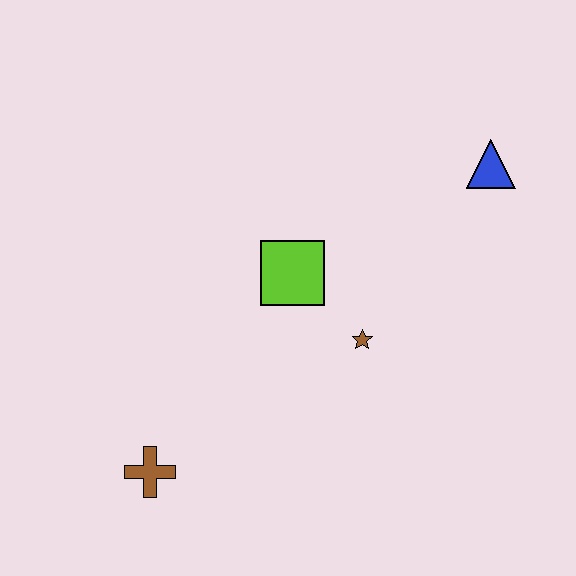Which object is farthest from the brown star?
The brown cross is farthest from the brown star.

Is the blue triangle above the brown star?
Yes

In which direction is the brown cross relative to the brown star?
The brown cross is to the left of the brown star.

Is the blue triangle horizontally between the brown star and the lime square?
No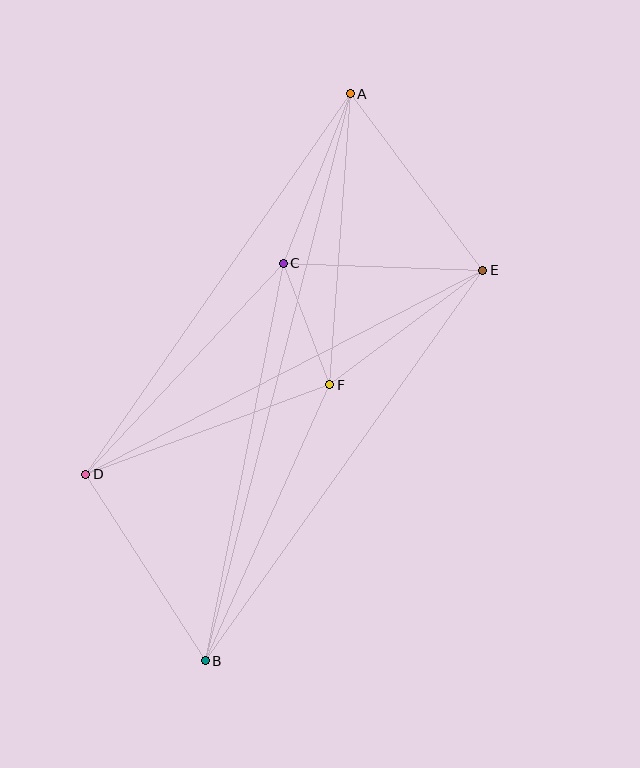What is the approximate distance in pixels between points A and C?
The distance between A and C is approximately 182 pixels.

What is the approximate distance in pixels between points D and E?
The distance between D and E is approximately 446 pixels.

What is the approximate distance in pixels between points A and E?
The distance between A and E is approximately 221 pixels.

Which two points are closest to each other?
Points C and F are closest to each other.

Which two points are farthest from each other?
Points A and B are farthest from each other.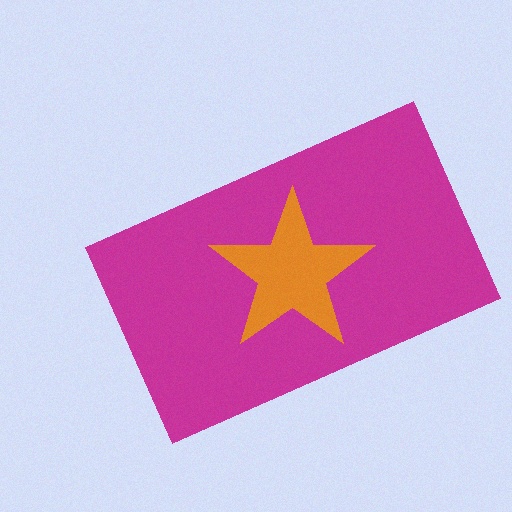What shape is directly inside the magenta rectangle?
The orange star.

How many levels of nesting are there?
2.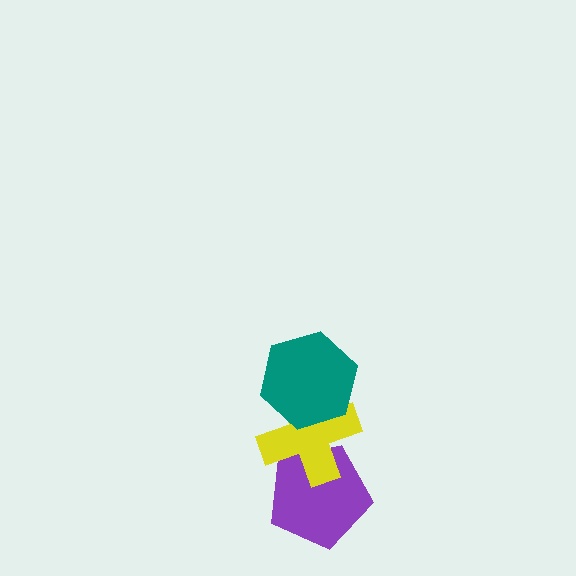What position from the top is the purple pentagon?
The purple pentagon is 3rd from the top.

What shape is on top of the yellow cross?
The teal hexagon is on top of the yellow cross.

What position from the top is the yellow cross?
The yellow cross is 2nd from the top.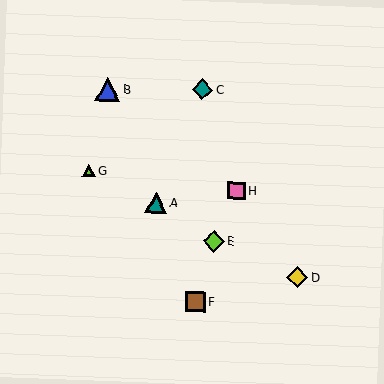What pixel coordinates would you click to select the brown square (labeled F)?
Click at (195, 301) to select the brown square F.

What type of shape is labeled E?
Shape E is a lime diamond.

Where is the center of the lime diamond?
The center of the lime diamond is at (214, 241).